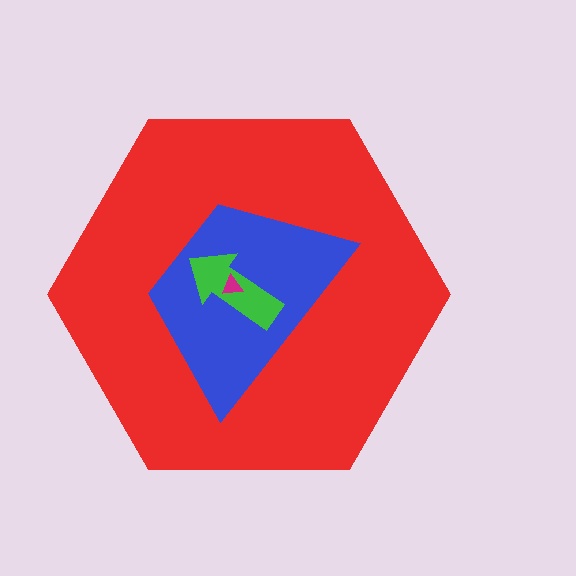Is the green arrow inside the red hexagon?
Yes.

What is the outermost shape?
The red hexagon.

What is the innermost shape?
The magenta triangle.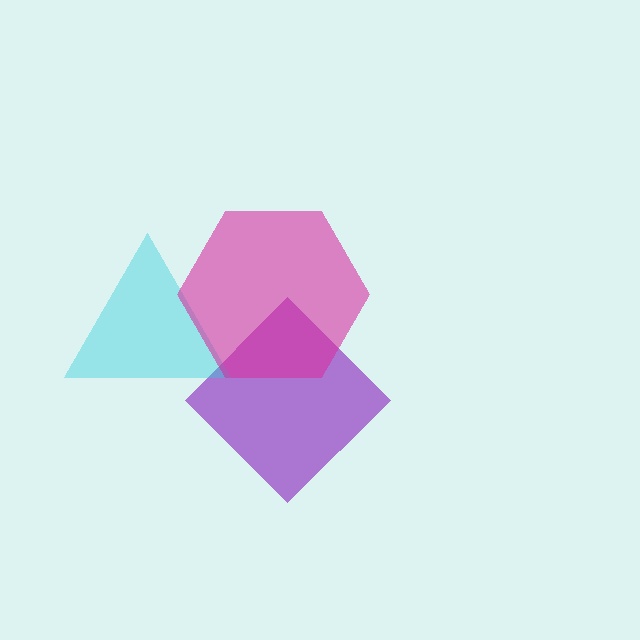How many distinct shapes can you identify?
There are 3 distinct shapes: a purple diamond, a cyan triangle, a magenta hexagon.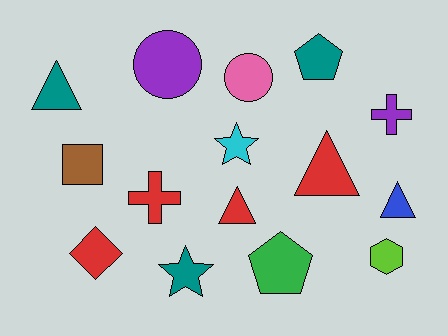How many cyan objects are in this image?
There is 1 cyan object.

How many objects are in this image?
There are 15 objects.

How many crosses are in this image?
There are 2 crosses.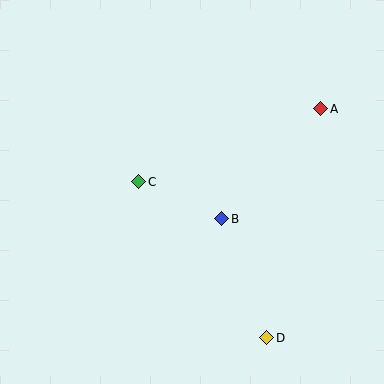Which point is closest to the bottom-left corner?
Point C is closest to the bottom-left corner.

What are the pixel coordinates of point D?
Point D is at (267, 338).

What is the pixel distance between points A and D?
The distance between A and D is 235 pixels.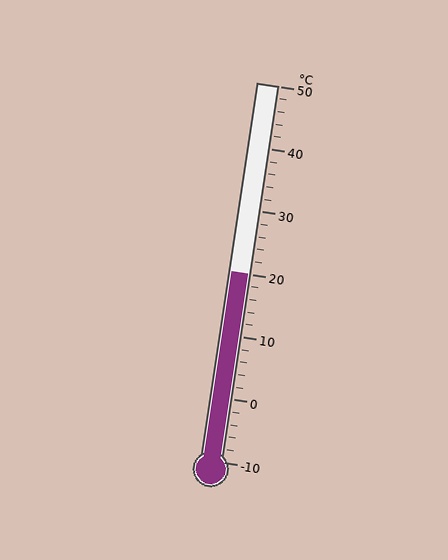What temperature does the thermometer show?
The thermometer shows approximately 20°C.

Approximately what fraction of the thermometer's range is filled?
The thermometer is filled to approximately 50% of its range.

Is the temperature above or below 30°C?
The temperature is below 30°C.